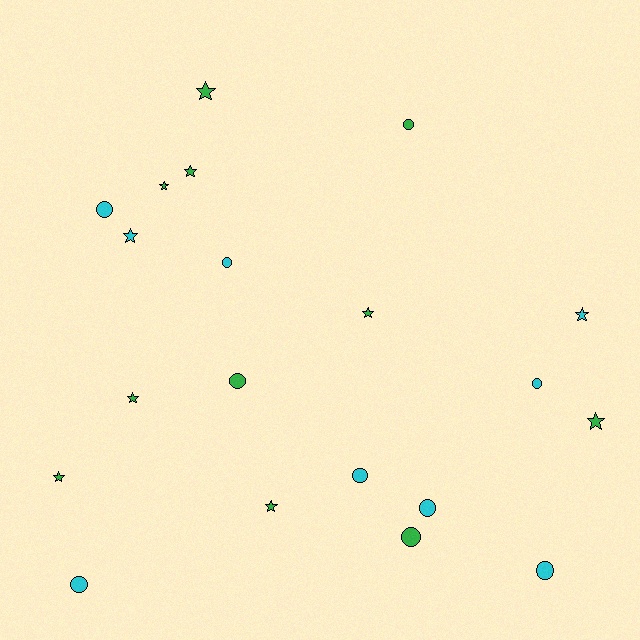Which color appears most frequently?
Green, with 11 objects.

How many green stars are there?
There are 8 green stars.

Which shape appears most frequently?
Circle, with 10 objects.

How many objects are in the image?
There are 20 objects.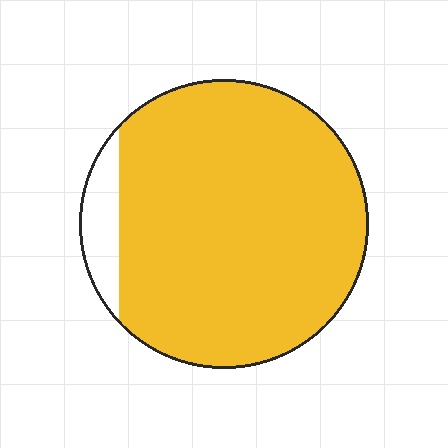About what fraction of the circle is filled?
About nine tenths (9/10).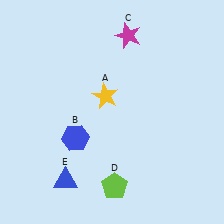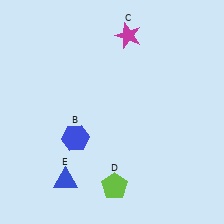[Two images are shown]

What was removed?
The yellow star (A) was removed in Image 2.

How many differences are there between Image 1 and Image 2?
There is 1 difference between the two images.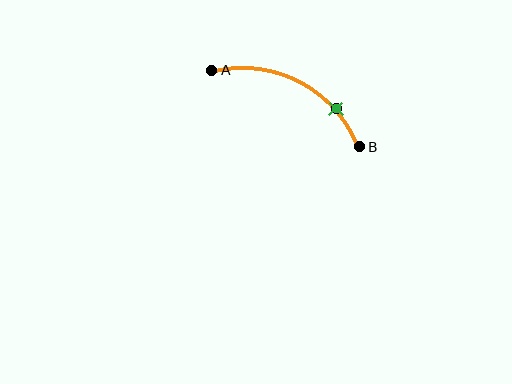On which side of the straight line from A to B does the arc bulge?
The arc bulges above the straight line connecting A and B.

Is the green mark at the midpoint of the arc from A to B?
No. The green mark lies on the arc but is closer to endpoint B. The arc midpoint would be at the point on the curve equidistant along the arc from both A and B.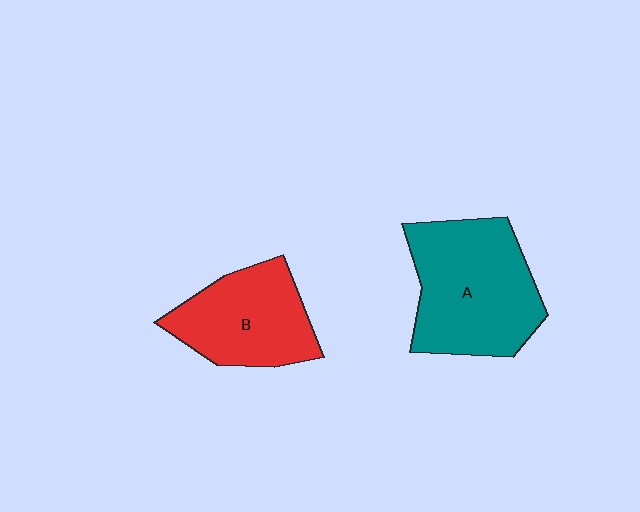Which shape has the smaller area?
Shape B (red).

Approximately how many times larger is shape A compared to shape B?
Approximately 1.3 times.